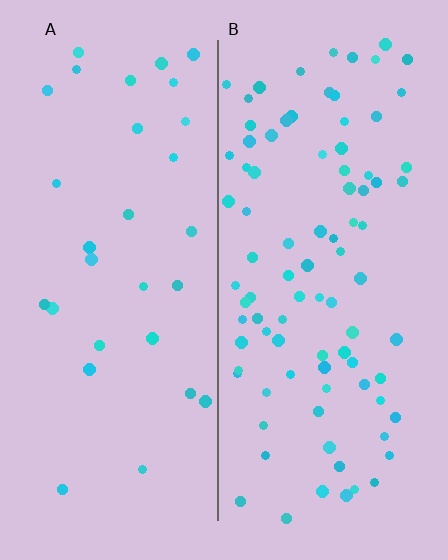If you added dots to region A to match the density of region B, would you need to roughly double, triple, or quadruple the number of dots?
Approximately triple.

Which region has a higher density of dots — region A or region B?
B (the right).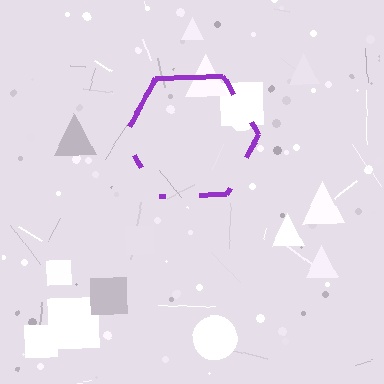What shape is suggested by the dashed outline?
The dashed outline suggests a hexagon.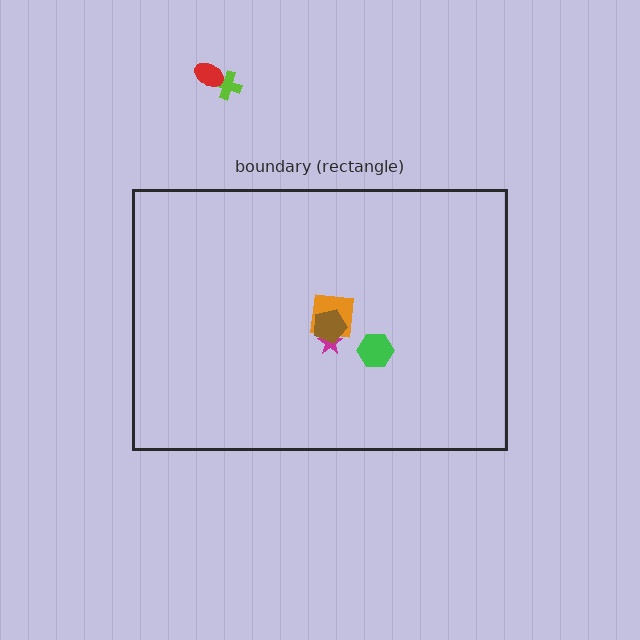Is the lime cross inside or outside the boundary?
Outside.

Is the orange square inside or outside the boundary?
Inside.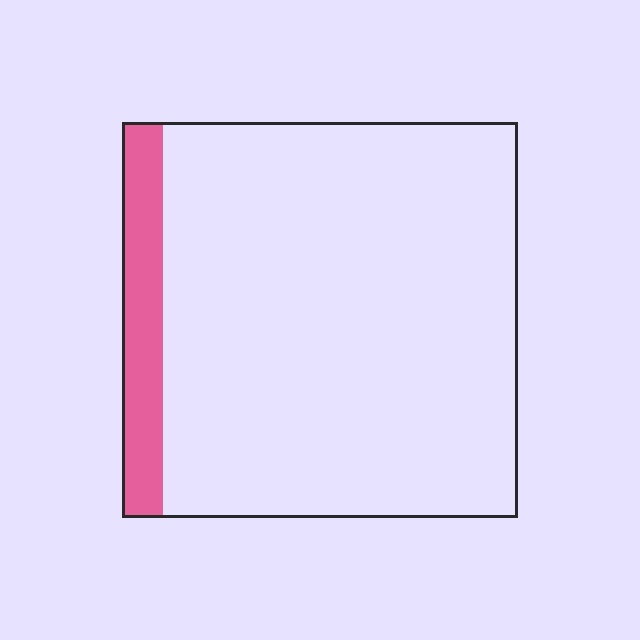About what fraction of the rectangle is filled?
About one tenth (1/10).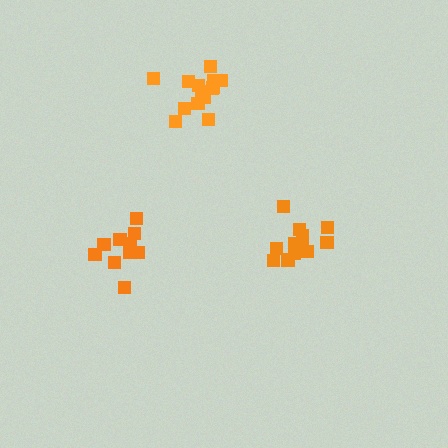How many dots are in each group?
Group 1: 15 dots, Group 2: 10 dots, Group 3: 13 dots (38 total).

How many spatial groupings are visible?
There are 3 spatial groupings.